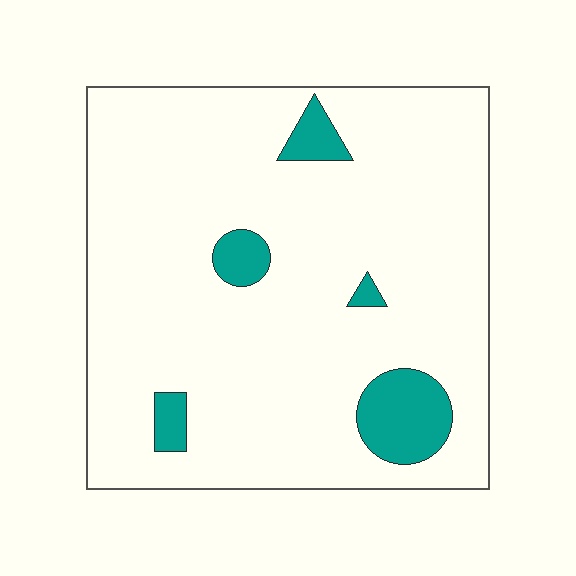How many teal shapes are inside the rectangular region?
5.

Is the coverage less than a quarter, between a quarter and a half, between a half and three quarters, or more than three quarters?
Less than a quarter.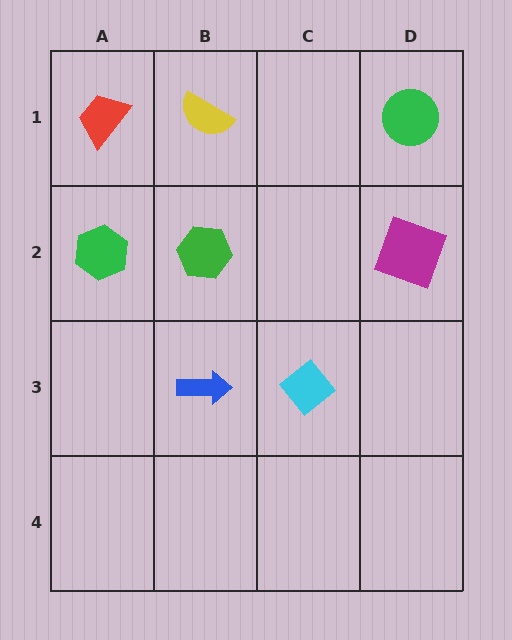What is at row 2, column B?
A green hexagon.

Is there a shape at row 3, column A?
No, that cell is empty.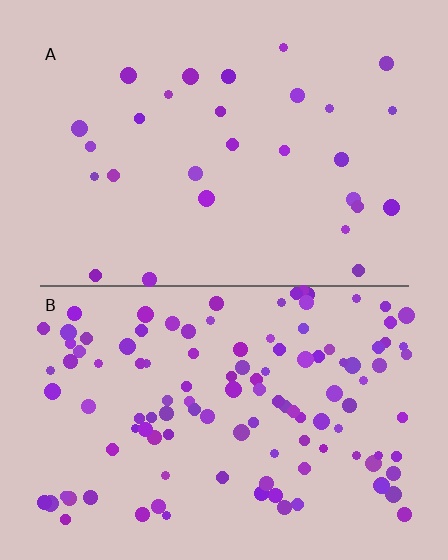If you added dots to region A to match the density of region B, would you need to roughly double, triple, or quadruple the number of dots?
Approximately quadruple.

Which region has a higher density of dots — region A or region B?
B (the bottom).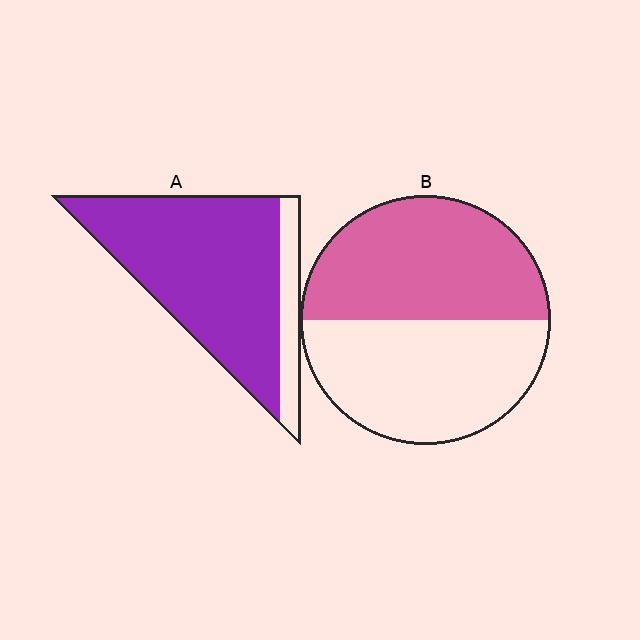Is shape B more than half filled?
Roughly half.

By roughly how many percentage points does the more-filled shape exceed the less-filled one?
By roughly 35 percentage points (A over B).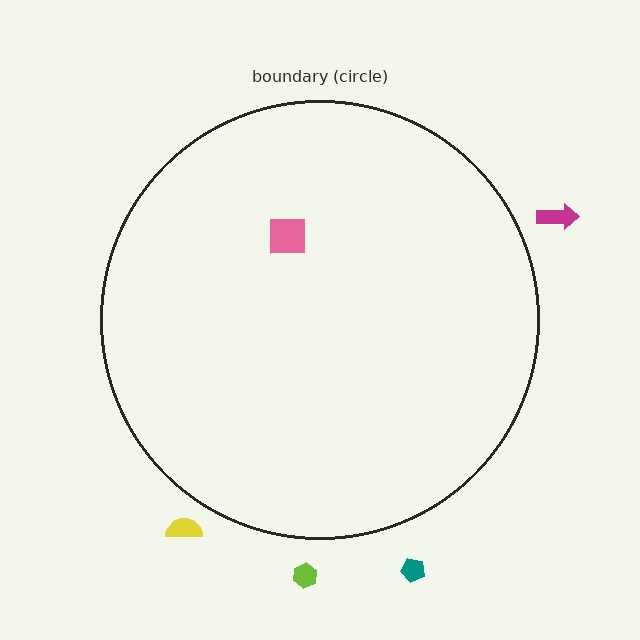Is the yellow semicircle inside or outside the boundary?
Outside.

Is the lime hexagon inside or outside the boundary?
Outside.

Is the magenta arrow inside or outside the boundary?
Outside.